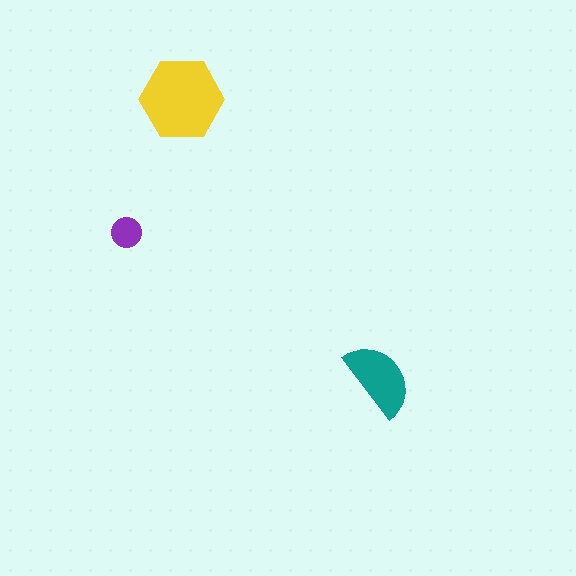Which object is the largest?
The yellow hexagon.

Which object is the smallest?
The purple circle.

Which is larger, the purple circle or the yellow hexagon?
The yellow hexagon.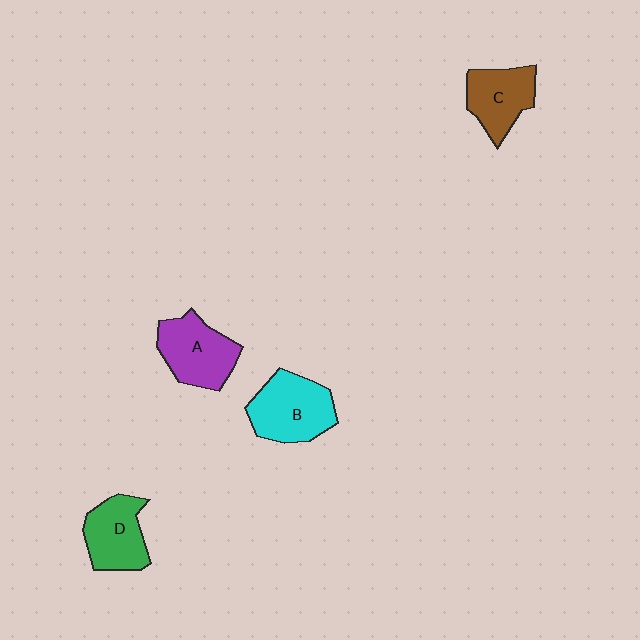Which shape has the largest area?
Shape B (cyan).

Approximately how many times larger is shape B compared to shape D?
Approximately 1.2 times.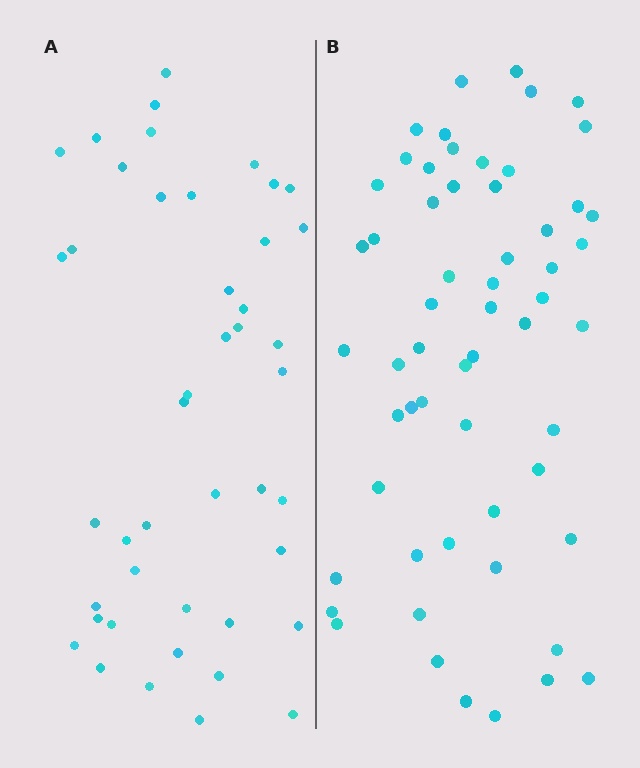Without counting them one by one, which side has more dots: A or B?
Region B (the right region) has more dots.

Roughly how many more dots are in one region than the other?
Region B has approximately 15 more dots than region A.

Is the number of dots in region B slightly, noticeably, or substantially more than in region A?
Region B has noticeably more, but not dramatically so. The ratio is roughly 1.3 to 1.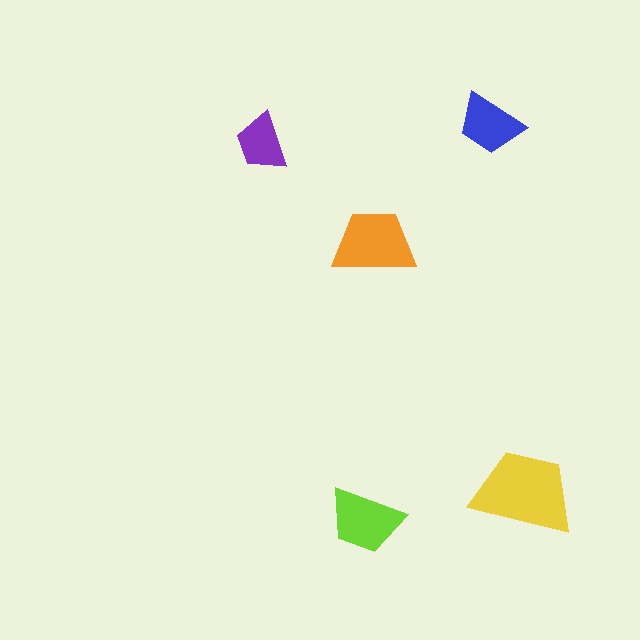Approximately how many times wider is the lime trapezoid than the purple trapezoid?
About 1.5 times wider.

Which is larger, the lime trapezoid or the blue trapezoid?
The lime one.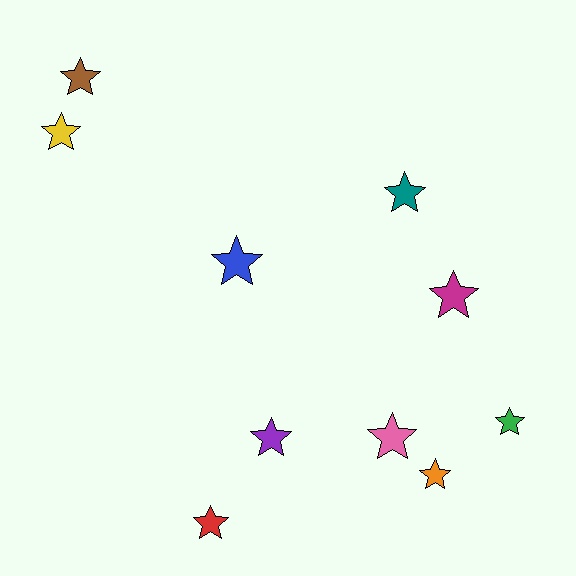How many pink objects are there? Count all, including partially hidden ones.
There is 1 pink object.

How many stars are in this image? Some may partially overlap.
There are 10 stars.